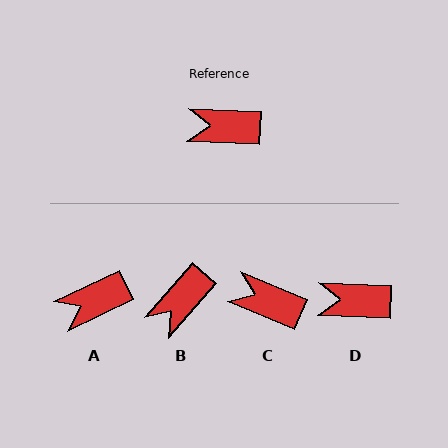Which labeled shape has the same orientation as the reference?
D.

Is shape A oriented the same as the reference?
No, it is off by about 28 degrees.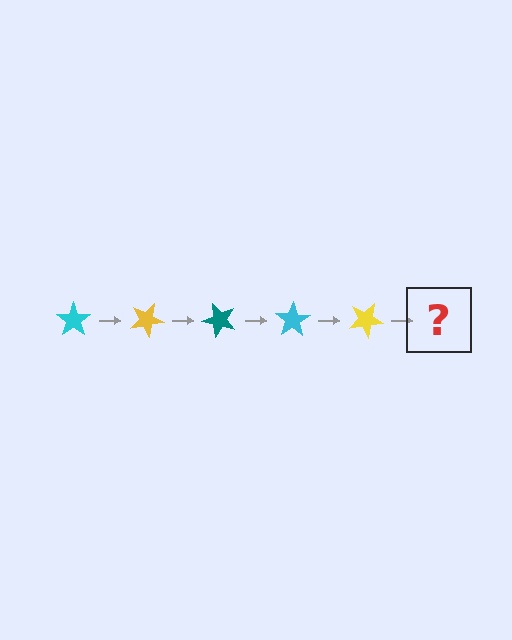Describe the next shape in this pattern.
It should be a teal star, rotated 125 degrees from the start.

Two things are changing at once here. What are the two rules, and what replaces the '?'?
The two rules are that it rotates 25 degrees each step and the color cycles through cyan, yellow, and teal. The '?' should be a teal star, rotated 125 degrees from the start.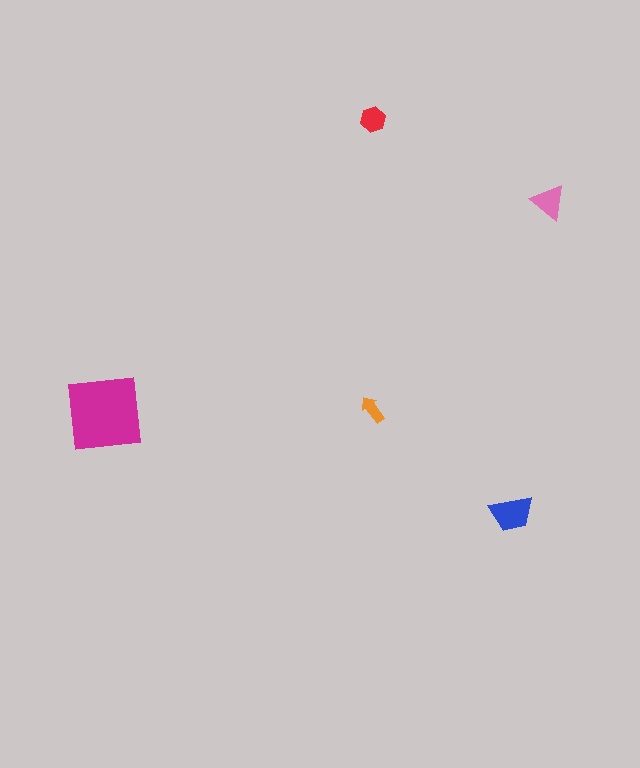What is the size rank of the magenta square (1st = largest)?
1st.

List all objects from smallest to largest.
The orange arrow, the red hexagon, the pink triangle, the blue trapezoid, the magenta square.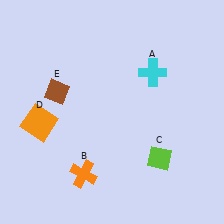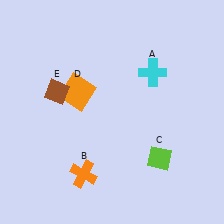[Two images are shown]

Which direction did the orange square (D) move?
The orange square (D) moved right.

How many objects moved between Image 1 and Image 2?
1 object moved between the two images.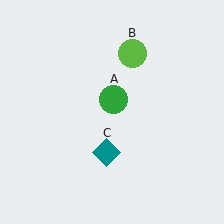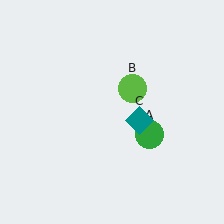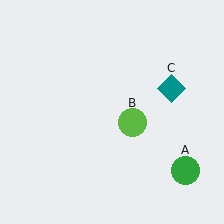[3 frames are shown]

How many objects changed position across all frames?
3 objects changed position: green circle (object A), lime circle (object B), teal diamond (object C).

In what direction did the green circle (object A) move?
The green circle (object A) moved down and to the right.